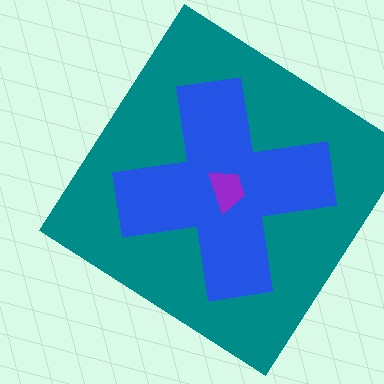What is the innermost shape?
The purple trapezoid.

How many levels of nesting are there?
3.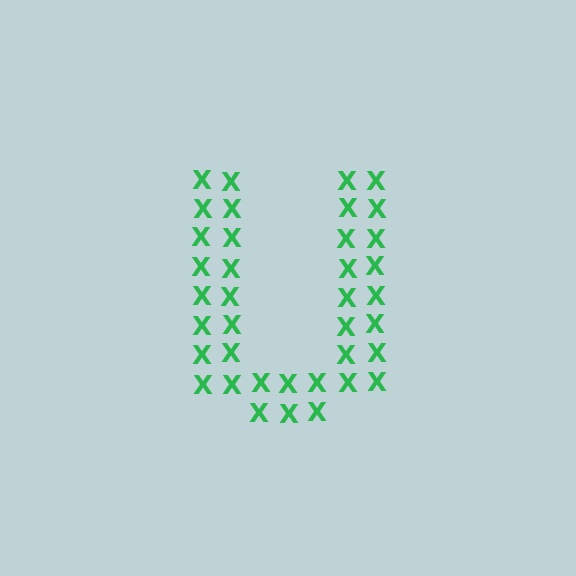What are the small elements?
The small elements are letter X's.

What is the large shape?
The large shape is the letter U.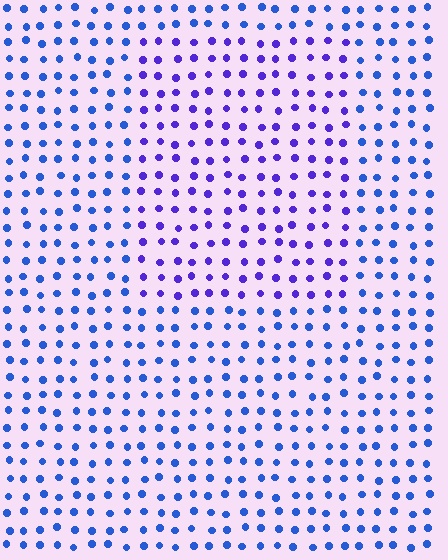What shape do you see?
I see a rectangle.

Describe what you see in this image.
The image is filled with small blue elements in a uniform arrangement. A rectangle-shaped region is visible where the elements are tinted to a slightly different hue, forming a subtle color boundary.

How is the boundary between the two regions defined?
The boundary is defined purely by a slight shift in hue (about 33 degrees). Spacing, size, and orientation are identical on both sides.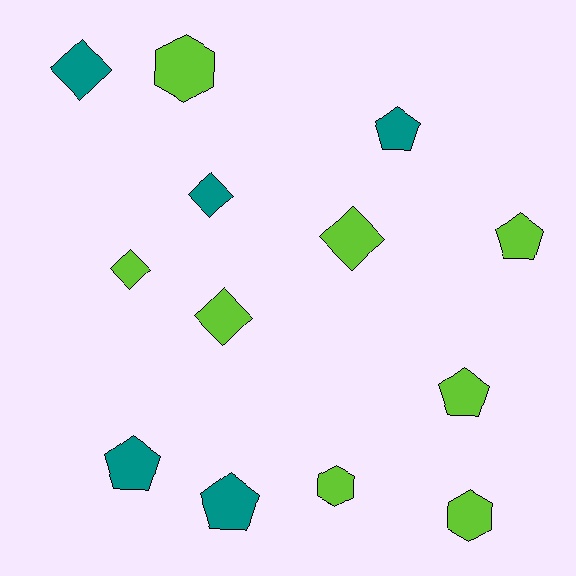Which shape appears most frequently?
Diamond, with 5 objects.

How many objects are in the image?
There are 13 objects.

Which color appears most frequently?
Lime, with 8 objects.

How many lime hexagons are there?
There are 3 lime hexagons.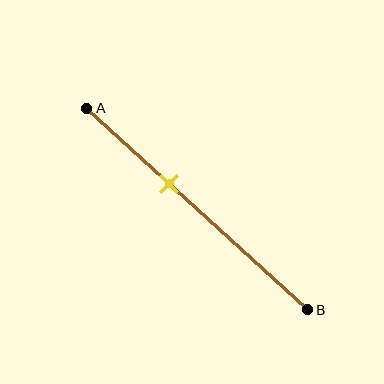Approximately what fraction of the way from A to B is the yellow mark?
The yellow mark is approximately 35% of the way from A to B.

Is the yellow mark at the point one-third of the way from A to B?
No, the mark is at about 35% from A, not at the 33% one-third point.